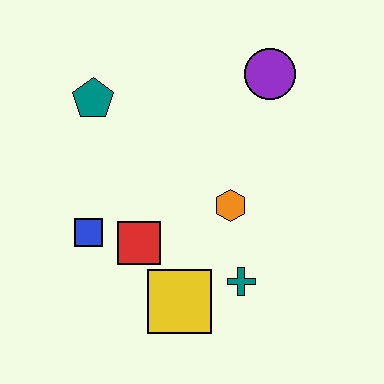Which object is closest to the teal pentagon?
The blue square is closest to the teal pentagon.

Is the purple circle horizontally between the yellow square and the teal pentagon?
No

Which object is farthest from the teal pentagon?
The teal cross is farthest from the teal pentagon.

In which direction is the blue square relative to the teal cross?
The blue square is to the left of the teal cross.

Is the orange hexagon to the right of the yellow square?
Yes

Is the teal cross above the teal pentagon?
No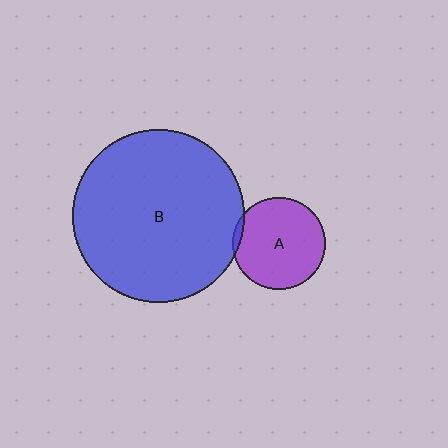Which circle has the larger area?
Circle B (blue).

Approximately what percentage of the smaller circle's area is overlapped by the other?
Approximately 5%.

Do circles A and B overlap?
Yes.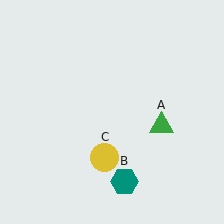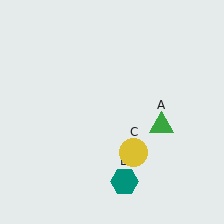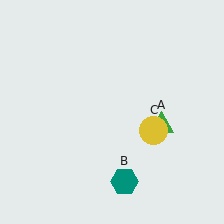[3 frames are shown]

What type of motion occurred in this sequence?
The yellow circle (object C) rotated counterclockwise around the center of the scene.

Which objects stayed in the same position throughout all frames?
Green triangle (object A) and teal hexagon (object B) remained stationary.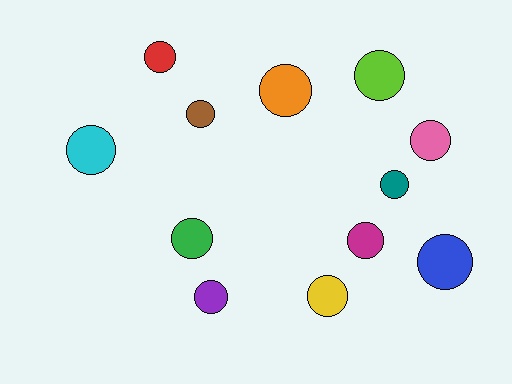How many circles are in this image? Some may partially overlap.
There are 12 circles.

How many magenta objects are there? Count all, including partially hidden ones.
There is 1 magenta object.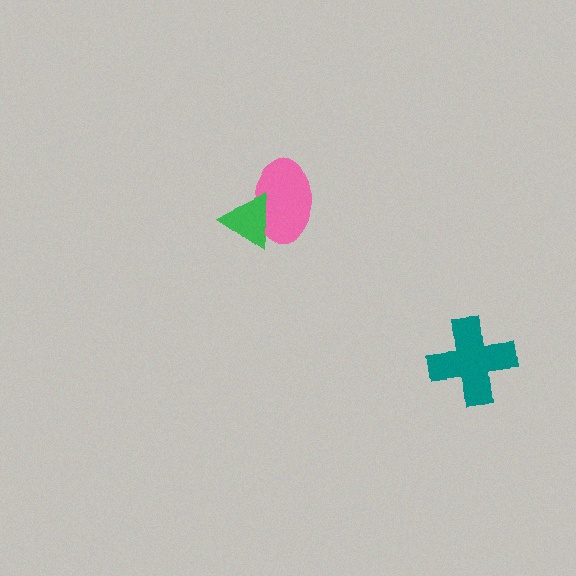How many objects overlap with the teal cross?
0 objects overlap with the teal cross.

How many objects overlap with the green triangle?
1 object overlaps with the green triangle.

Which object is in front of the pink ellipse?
The green triangle is in front of the pink ellipse.